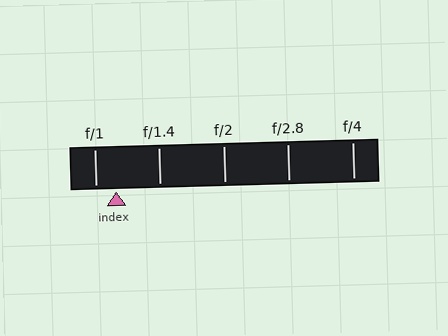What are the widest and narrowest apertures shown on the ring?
The widest aperture shown is f/1 and the narrowest is f/4.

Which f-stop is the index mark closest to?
The index mark is closest to f/1.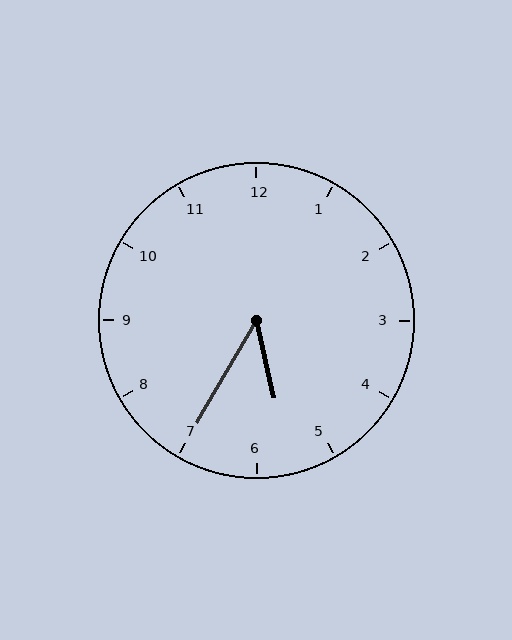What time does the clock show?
5:35.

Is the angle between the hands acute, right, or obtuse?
It is acute.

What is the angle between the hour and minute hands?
Approximately 42 degrees.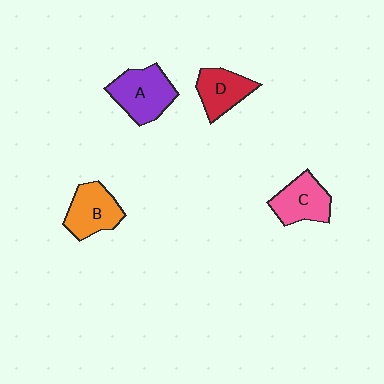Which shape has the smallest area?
Shape D (red).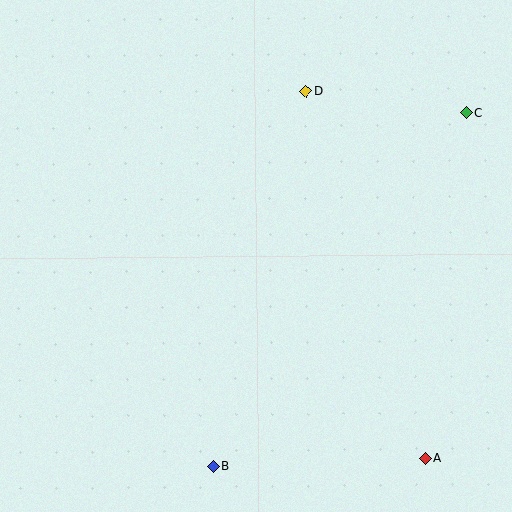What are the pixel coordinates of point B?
Point B is at (213, 467).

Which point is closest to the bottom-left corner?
Point B is closest to the bottom-left corner.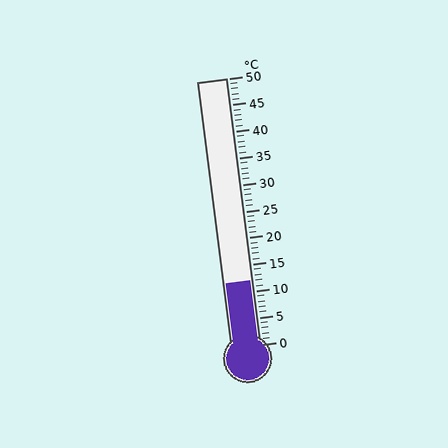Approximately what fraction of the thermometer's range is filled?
The thermometer is filled to approximately 25% of its range.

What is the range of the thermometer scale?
The thermometer scale ranges from 0°C to 50°C.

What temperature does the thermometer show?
The thermometer shows approximately 12°C.